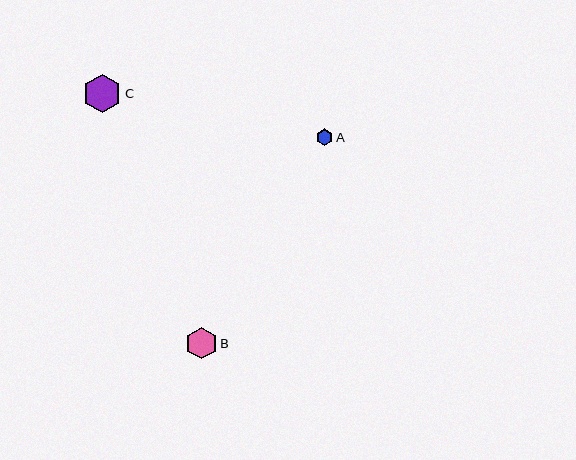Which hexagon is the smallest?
Hexagon A is the smallest with a size of approximately 16 pixels.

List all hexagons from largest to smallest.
From largest to smallest: C, B, A.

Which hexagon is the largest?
Hexagon C is the largest with a size of approximately 39 pixels.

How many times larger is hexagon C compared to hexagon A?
Hexagon C is approximately 2.4 times the size of hexagon A.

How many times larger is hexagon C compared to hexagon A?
Hexagon C is approximately 2.4 times the size of hexagon A.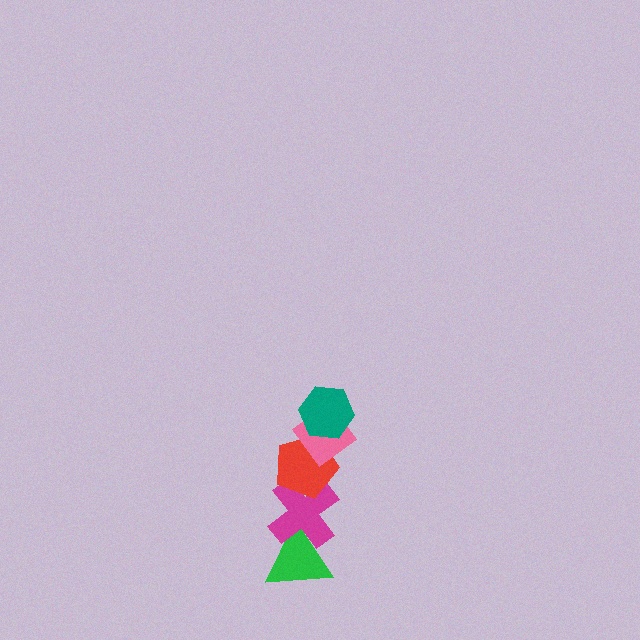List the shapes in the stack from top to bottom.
From top to bottom: the teal hexagon, the pink diamond, the red pentagon, the magenta cross, the green triangle.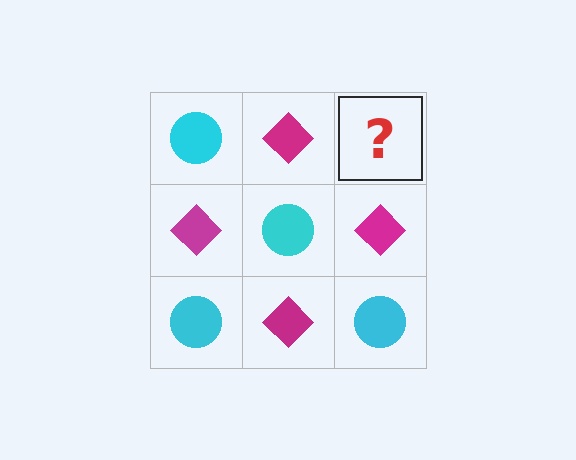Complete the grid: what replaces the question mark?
The question mark should be replaced with a cyan circle.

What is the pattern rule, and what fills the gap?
The rule is that it alternates cyan circle and magenta diamond in a checkerboard pattern. The gap should be filled with a cyan circle.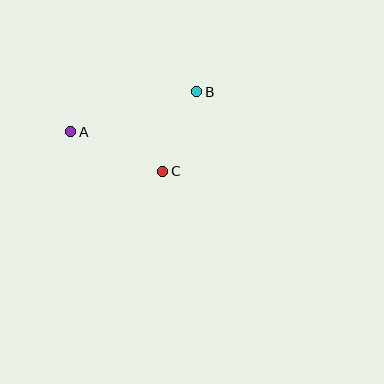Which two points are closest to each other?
Points B and C are closest to each other.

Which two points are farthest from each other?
Points A and B are farthest from each other.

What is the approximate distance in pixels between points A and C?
The distance between A and C is approximately 100 pixels.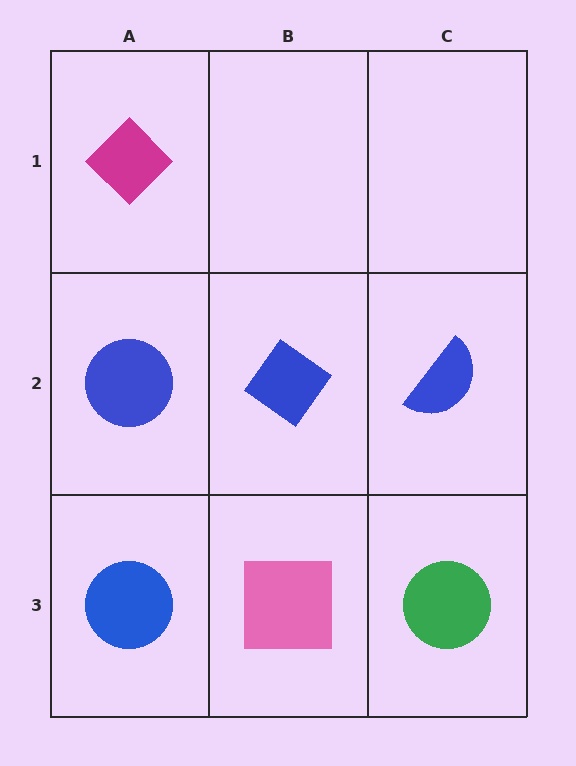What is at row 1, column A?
A magenta diamond.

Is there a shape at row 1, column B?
No, that cell is empty.